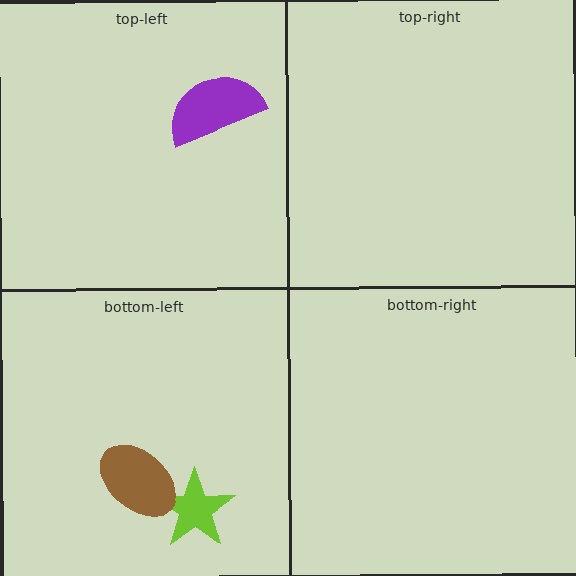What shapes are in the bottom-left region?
The lime star, the brown ellipse.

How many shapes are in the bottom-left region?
2.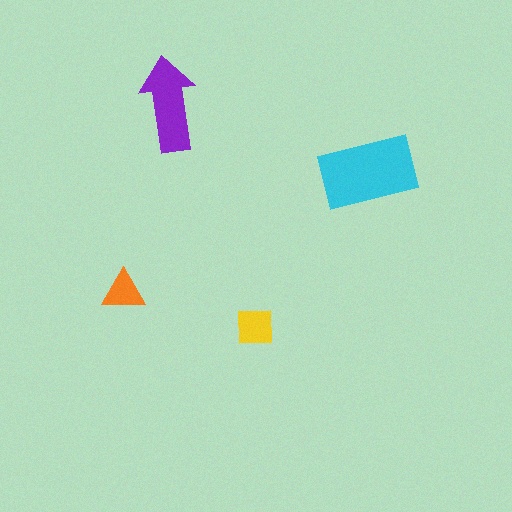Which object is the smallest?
The orange triangle.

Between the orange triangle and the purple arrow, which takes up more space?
The purple arrow.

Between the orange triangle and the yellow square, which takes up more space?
The yellow square.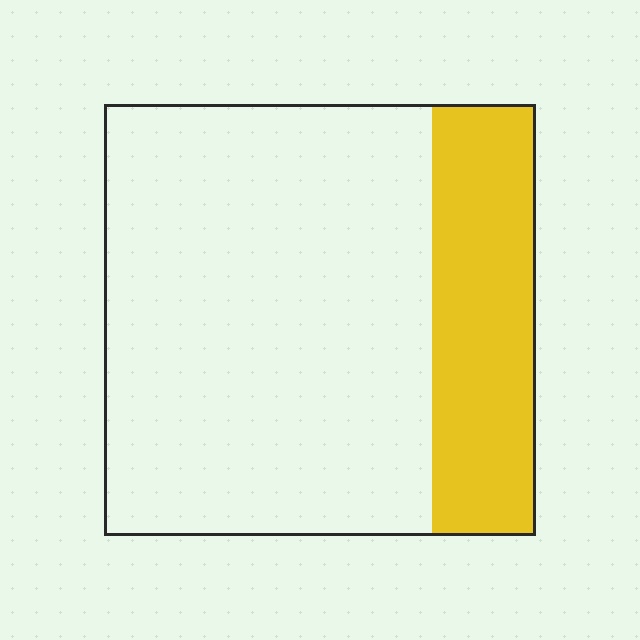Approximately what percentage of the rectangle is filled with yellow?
Approximately 25%.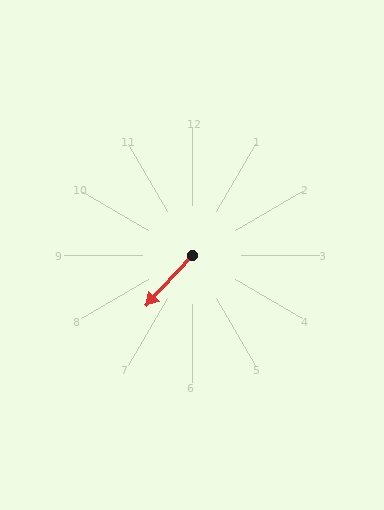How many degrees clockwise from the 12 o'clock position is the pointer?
Approximately 222 degrees.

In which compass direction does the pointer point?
Southwest.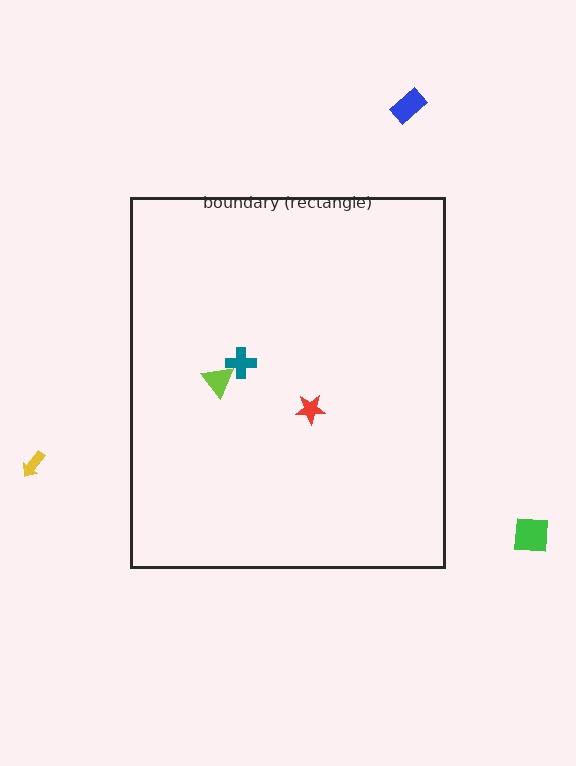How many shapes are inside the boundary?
3 inside, 3 outside.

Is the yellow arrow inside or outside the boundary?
Outside.